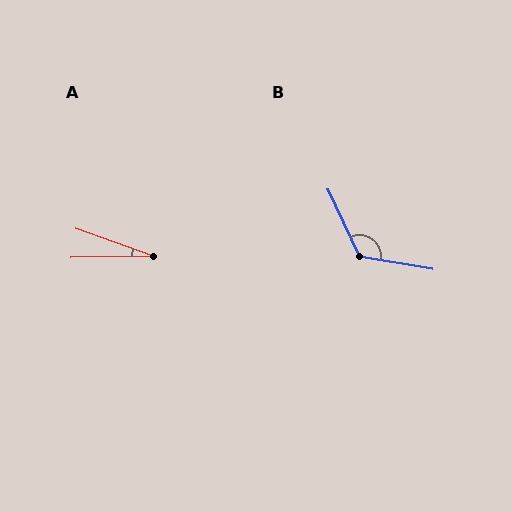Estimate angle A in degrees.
Approximately 21 degrees.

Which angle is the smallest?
A, at approximately 21 degrees.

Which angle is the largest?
B, at approximately 125 degrees.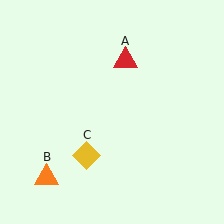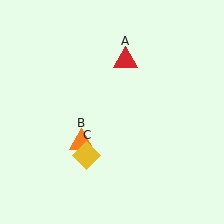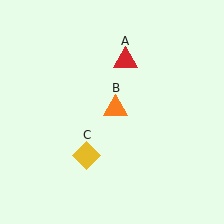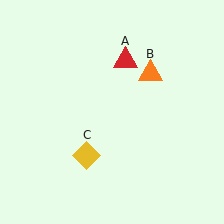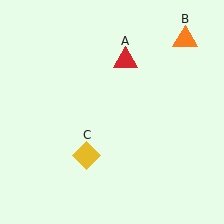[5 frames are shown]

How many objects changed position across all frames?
1 object changed position: orange triangle (object B).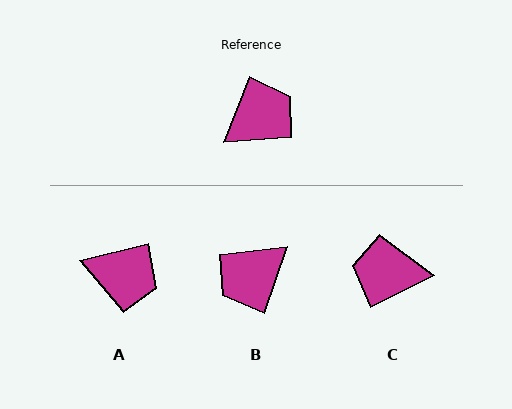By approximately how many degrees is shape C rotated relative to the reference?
Approximately 138 degrees counter-clockwise.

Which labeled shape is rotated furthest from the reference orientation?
B, about 177 degrees away.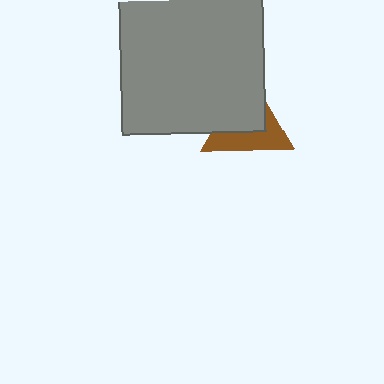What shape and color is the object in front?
The object in front is a gray square.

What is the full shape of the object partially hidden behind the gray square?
The partially hidden object is a brown triangle.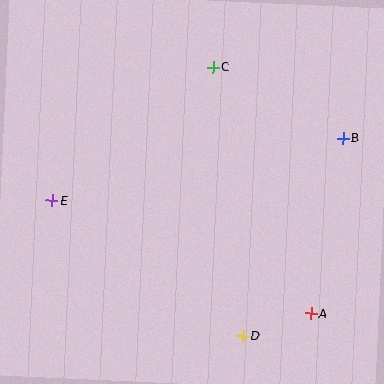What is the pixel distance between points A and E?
The distance between A and E is 282 pixels.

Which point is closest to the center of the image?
Point C at (213, 67) is closest to the center.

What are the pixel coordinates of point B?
Point B is at (343, 138).